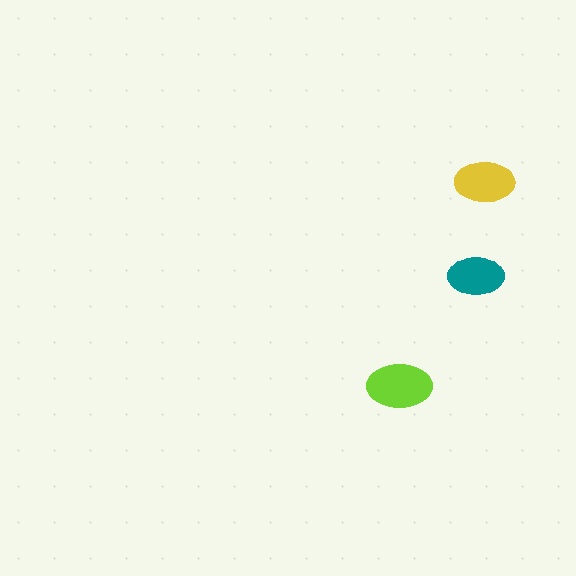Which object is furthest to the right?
The yellow ellipse is rightmost.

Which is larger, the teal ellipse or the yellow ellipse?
The yellow one.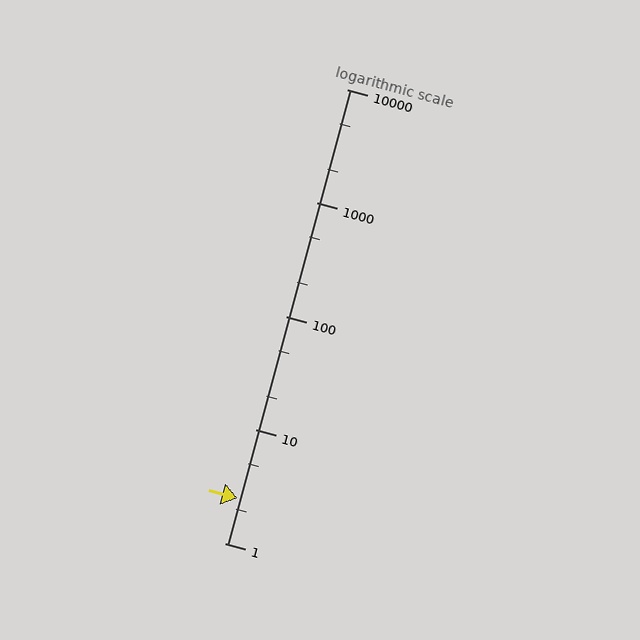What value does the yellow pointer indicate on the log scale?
The pointer indicates approximately 2.5.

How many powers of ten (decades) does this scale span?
The scale spans 4 decades, from 1 to 10000.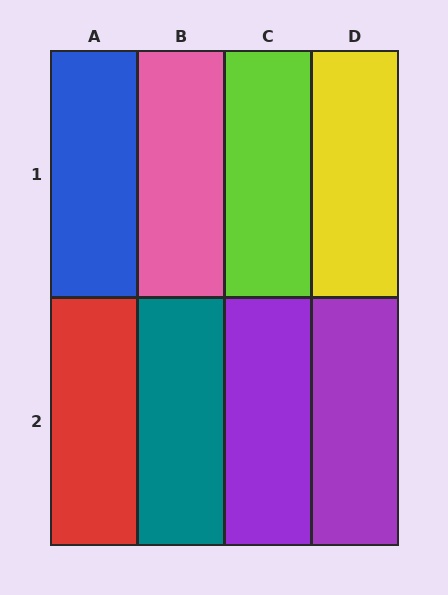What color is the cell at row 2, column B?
Teal.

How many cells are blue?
1 cell is blue.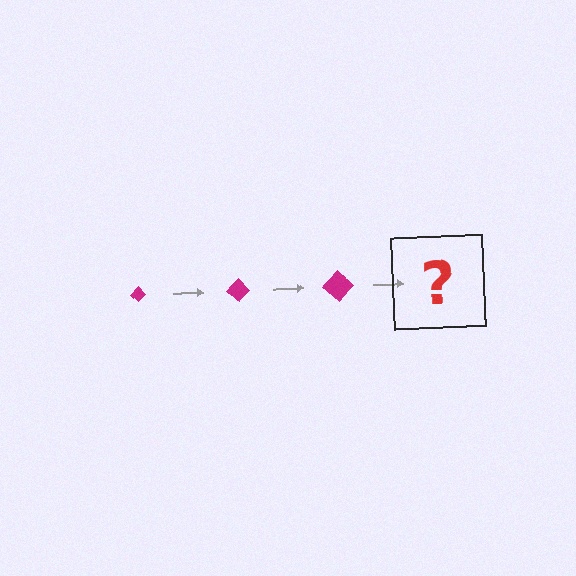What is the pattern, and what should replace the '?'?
The pattern is that the diamond gets progressively larger each step. The '?' should be a magenta diamond, larger than the previous one.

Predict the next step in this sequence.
The next step is a magenta diamond, larger than the previous one.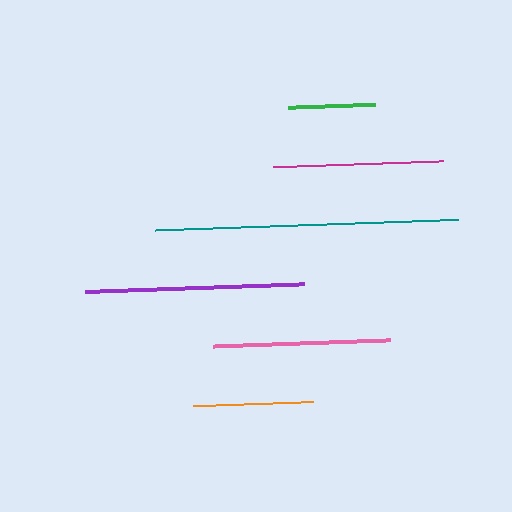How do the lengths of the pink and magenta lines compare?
The pink and magenta lines are approximately the same length.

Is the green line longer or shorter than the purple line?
The purple line is longer than the green line.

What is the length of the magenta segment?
The magenta segment is approximately 170 pixels long.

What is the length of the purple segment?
The purple segment is approximately 219 pixels long.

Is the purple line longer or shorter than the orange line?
The purple line is longer than the orange line.